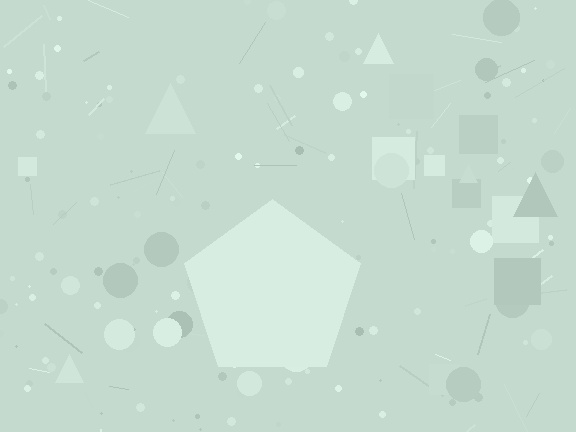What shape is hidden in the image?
A pentagon is hidden in the image.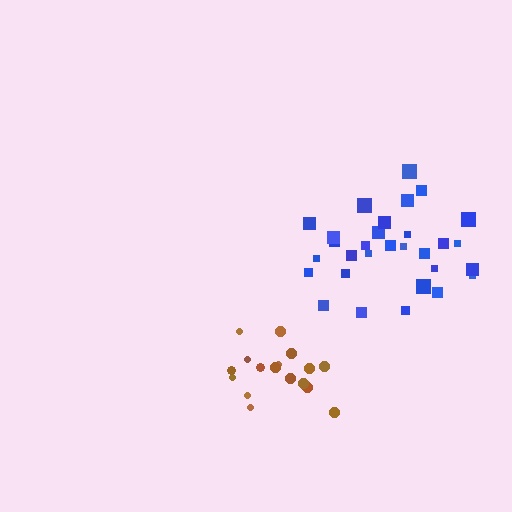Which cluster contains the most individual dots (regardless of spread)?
Blue (30).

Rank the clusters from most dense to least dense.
brown, blue.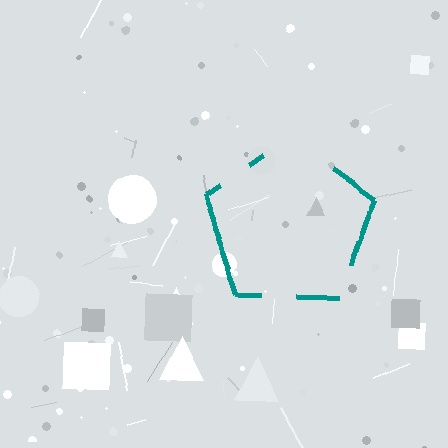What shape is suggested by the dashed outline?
The dashed outline suggests a pentagon.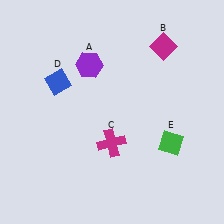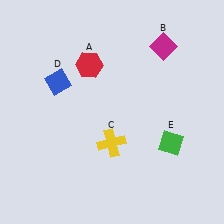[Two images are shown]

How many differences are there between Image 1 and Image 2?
There are 2 differences between the two images.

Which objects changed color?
A changed from purple to red. C changed from magenta to yellow.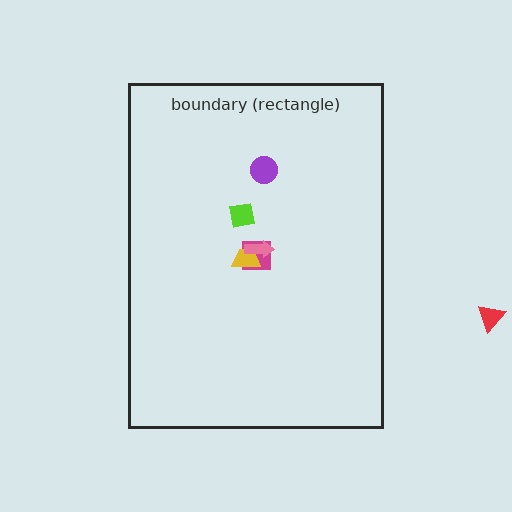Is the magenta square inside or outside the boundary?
Inside.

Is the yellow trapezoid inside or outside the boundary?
Inside.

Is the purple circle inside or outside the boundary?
Inside.